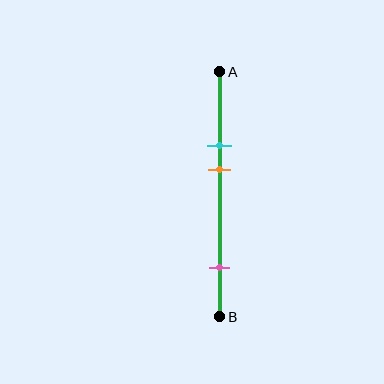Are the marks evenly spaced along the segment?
No, the marks are not evenly spaced.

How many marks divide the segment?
There are 3 marks dividing the segment.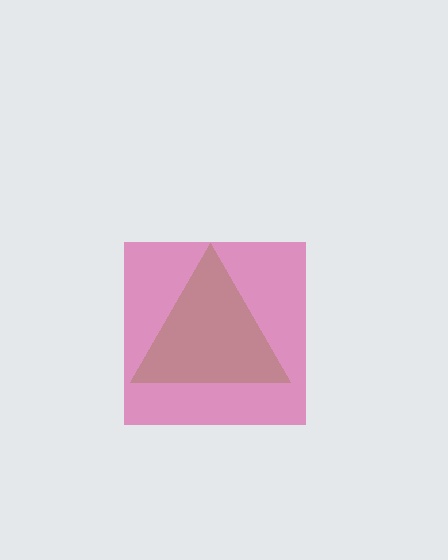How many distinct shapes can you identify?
There are 2 distinct shapes: a lime triangle, a magenta square.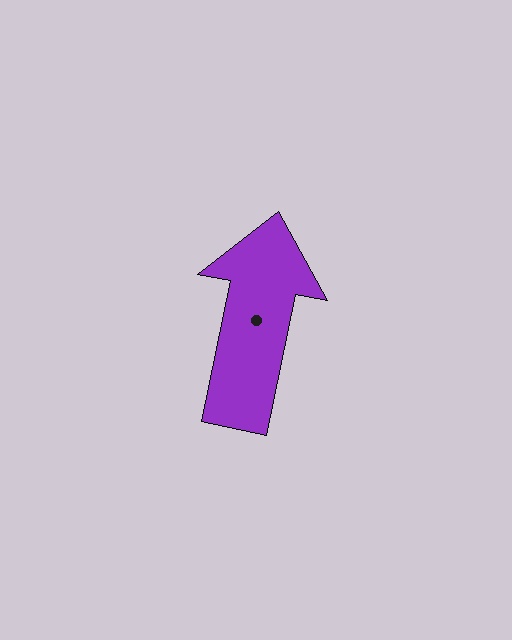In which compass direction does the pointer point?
North.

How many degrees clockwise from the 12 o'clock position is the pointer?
Approximately 12 degrees.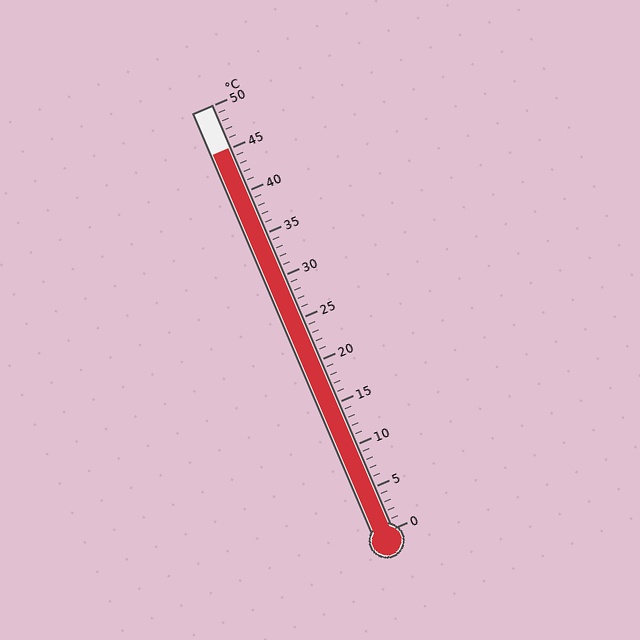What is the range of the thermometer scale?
The thermometer scale ranges from 0°C to 50°C.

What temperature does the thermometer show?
The thermometer shows approximately 45°C.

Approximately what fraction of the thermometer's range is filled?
The thermometer is filled to approximately 90% of its range.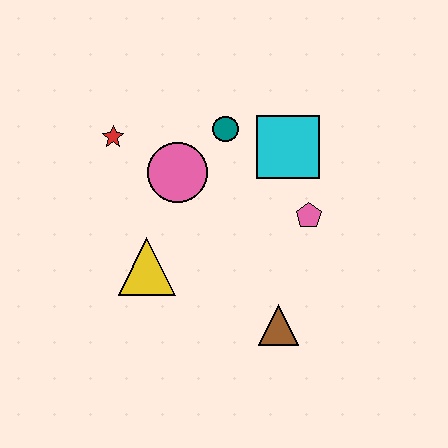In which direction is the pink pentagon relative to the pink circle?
The pink pentagon is to the right of the pink circle.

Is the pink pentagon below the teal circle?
Yes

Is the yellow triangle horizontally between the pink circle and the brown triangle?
No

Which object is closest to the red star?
The pink circle is closest to the red star.